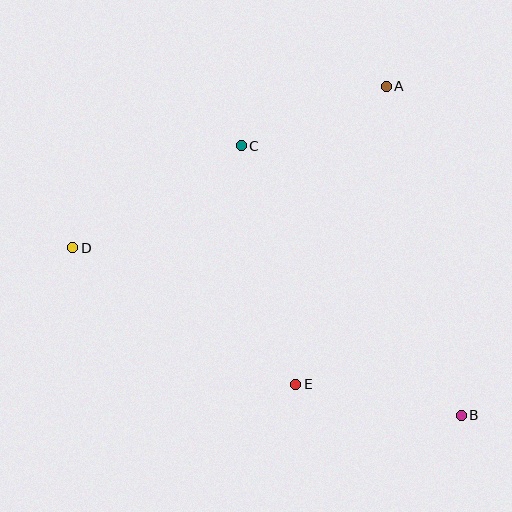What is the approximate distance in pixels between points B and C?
The distance between B and C is approximately 348 pixels.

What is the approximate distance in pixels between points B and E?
The distance between B and E is approximately 169 pixels.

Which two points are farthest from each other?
Points B and D are farthest from each other.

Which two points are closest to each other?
Points A and C are closest to each other.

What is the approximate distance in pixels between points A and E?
The distance between A and E is approximately 312 pixels.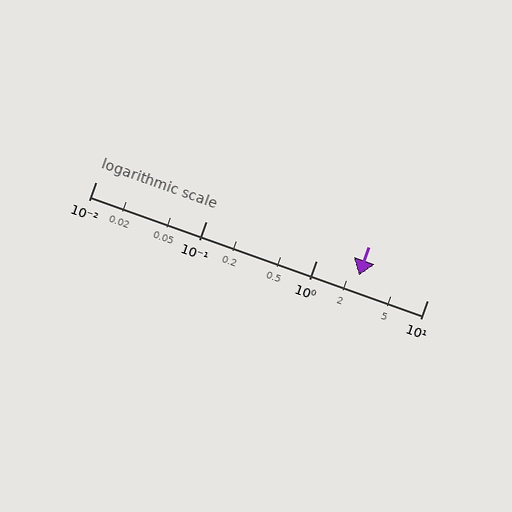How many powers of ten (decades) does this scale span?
The scale spans 3 decades, from 0.01 to 10.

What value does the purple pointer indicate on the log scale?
The pointer indicates approximately 2.4.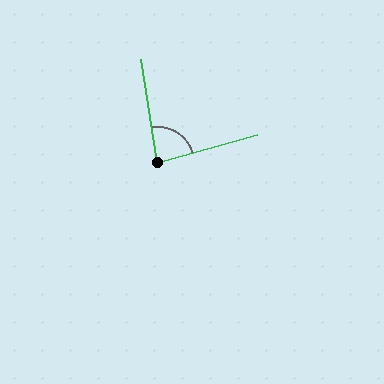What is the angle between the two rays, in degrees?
Approximately 83 degrees.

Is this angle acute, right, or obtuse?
It is acute.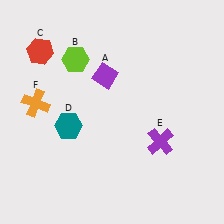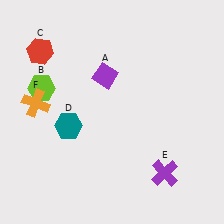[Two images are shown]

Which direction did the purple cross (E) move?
The purple cross (E) moved down.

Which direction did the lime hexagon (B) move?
The lime hexagon (B) moved left.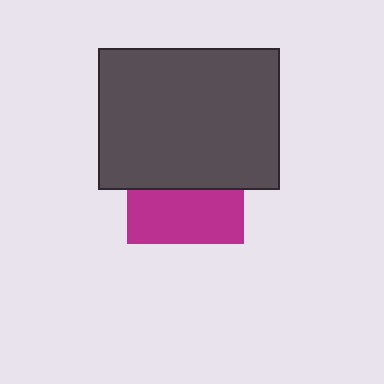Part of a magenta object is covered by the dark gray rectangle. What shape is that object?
It is a square.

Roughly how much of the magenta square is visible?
About half of it is visible (roughly 47%).